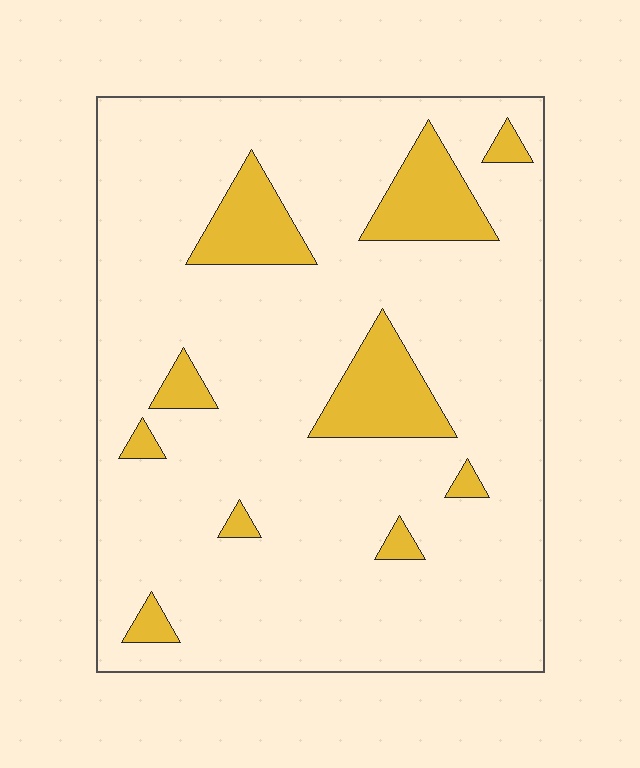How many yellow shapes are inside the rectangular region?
10.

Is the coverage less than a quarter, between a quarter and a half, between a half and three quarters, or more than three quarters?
Less than a quarter.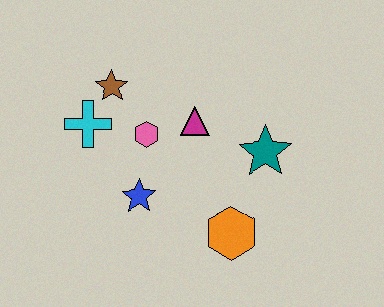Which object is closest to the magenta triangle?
The pink hexagon is closest to the magenta triangle.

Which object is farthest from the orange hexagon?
The brown star is farthest from the orange hexagon.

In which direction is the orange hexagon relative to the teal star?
The orange hexagon is below the teal star.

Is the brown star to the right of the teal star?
No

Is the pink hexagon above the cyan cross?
No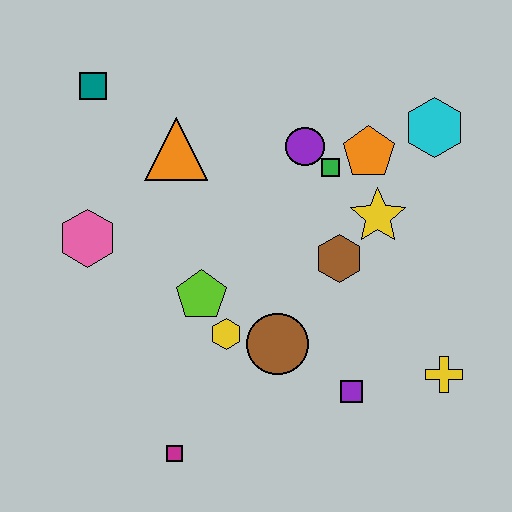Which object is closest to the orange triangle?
The teal square is closest to the orange triangle.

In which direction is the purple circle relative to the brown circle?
The purple circle is above the brown circle.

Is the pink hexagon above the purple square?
Yes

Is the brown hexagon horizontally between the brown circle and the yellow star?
Yes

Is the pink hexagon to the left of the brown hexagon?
Yes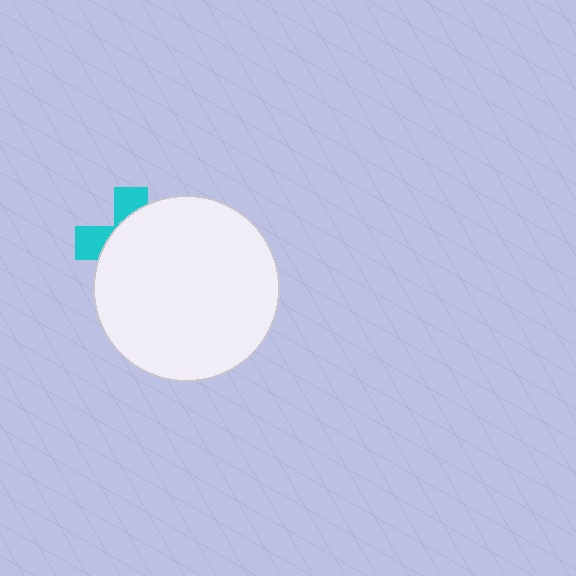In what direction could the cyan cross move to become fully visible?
The cyan cross could move toward the upper-left. That would shift it out from behind the white circle entirely.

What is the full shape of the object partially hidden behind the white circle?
The partially hidden object is a cyan cross.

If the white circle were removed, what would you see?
You would see the complete cyan cross.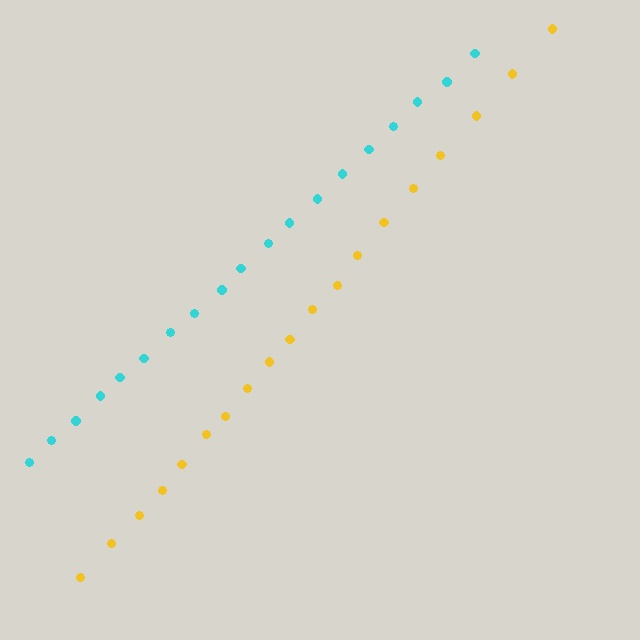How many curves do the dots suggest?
There are 2 distinct paths.